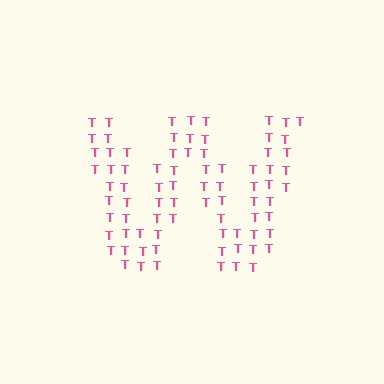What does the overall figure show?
The overall figure shows the letter W.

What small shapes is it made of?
It is made of small letter T's.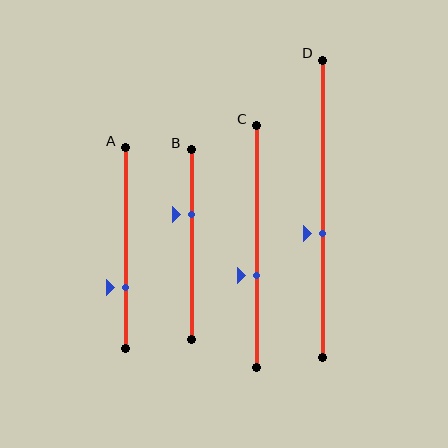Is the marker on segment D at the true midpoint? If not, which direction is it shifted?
No, the marker on segment D is shifted downward by about 8% of the segment length.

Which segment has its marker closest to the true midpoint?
Segment D has its marker closest to the true midpoint.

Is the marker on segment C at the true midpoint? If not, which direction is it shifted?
No, the marker on segment C is shifted downward by about 12% of the segment length.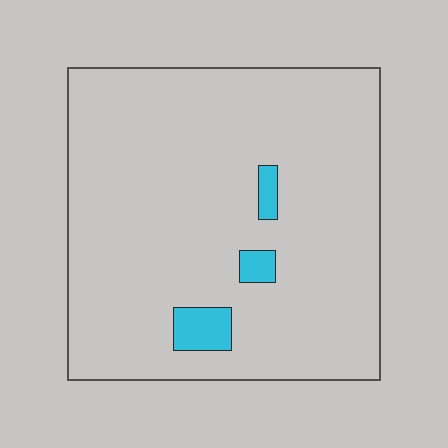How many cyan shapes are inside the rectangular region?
3.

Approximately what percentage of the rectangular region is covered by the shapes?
Approximately 5%.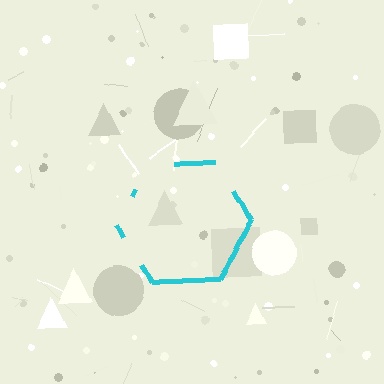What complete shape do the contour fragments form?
The contour fragments form a hexagon.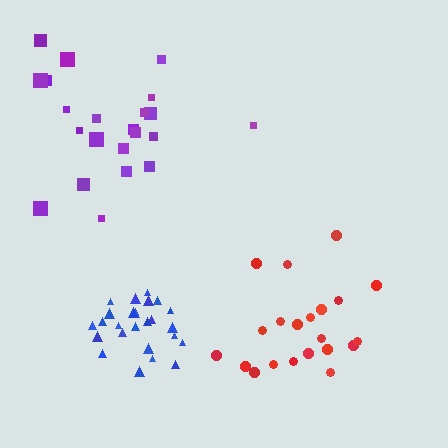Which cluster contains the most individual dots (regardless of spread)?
Blue (26).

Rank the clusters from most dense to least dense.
blue, red, purple.